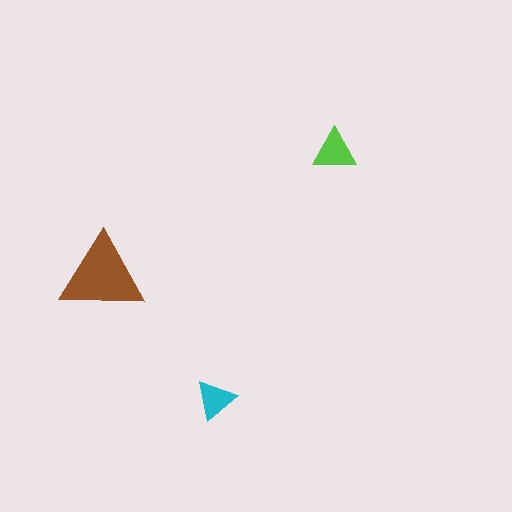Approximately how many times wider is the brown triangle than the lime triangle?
About 2 times wider.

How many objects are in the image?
There are 3 objects in the image.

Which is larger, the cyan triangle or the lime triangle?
The lime one.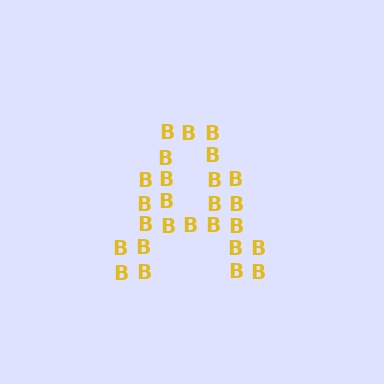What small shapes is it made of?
It is made of small letter B's.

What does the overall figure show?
The overall figure shows the letter A.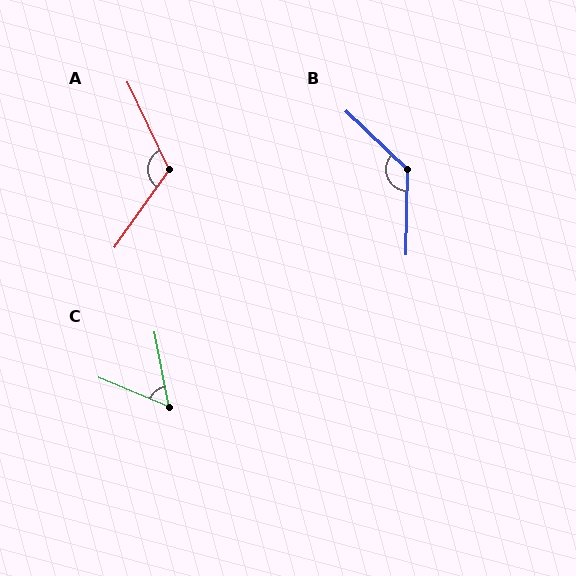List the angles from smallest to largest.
C (56°), A (119°), B (133°).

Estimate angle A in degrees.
Approximately 119 degrees.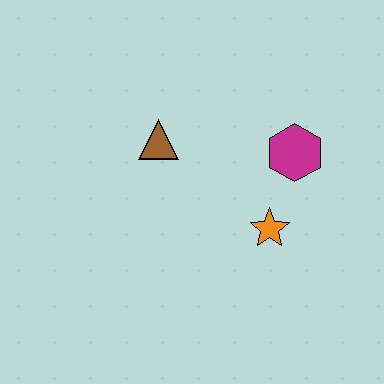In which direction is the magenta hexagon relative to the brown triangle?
The magenta hexagon is to the right of the brown triangle.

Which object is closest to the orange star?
The magenta hexagon is closest to the orange star.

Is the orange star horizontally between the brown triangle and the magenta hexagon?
Yes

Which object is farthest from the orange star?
The brown triangle is farthest from the orange star.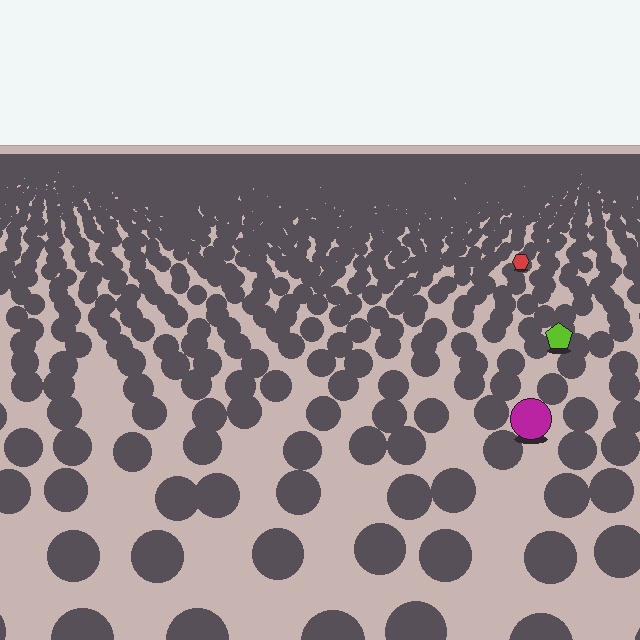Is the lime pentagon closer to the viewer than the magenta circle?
No. The magenta circle is closer — you can tell from the texture gradient: the ground texture is coarser near it.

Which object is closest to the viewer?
The magenta circle is closest. The texture marks near it are larger and more spread out.